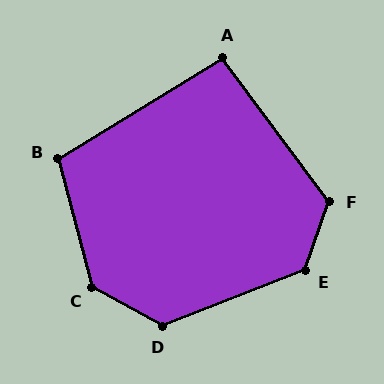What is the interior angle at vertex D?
Approximately 129 degrees (obtuse).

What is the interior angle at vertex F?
Approximately 124 degrees (obtuse).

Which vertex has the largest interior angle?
C, at approximately 134 degrees.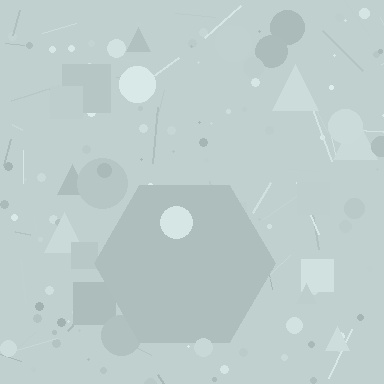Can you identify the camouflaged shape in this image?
The camouflaged shape is a hexagon.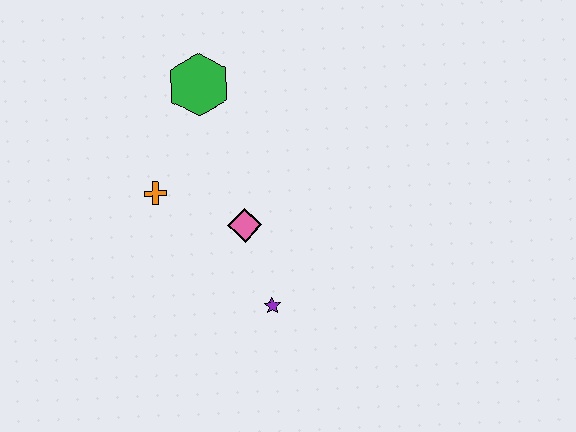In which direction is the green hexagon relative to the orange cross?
The green hexagon is above the orange cross.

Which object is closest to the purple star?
The pink diamond is closest to the purple star.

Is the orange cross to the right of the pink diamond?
No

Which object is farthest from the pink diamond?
The green hexagon is farthest from the pink diamond.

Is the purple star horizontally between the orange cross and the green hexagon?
No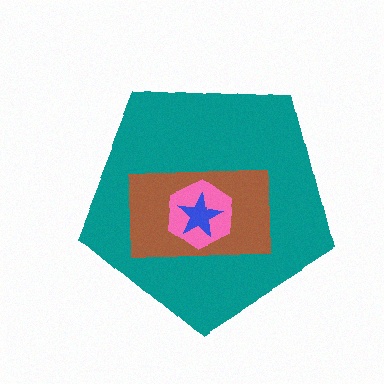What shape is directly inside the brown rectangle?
The pink hexagon.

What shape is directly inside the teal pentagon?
The brown rectangle.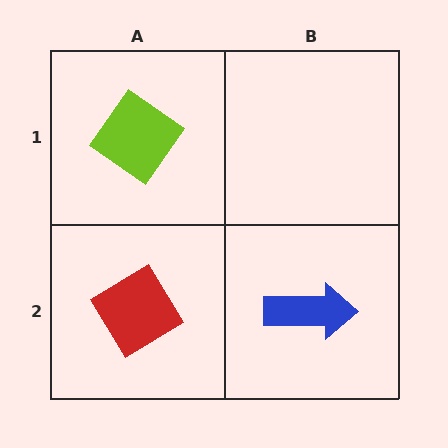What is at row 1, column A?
A lime diamond.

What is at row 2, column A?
A red diamond.